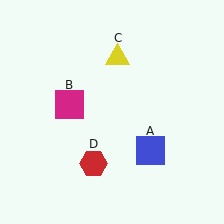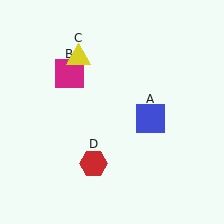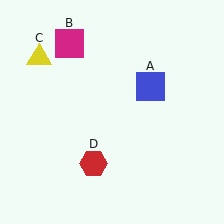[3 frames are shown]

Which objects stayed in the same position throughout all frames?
Red hexagon (object D) remained stationary.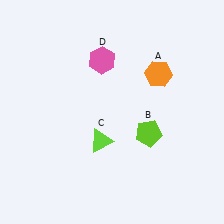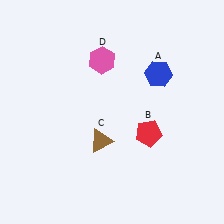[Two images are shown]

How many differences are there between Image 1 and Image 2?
There are 3 differences between the two images.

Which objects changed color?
A changed from orange to blue. B changed from lime to red. C changed from lime to brown.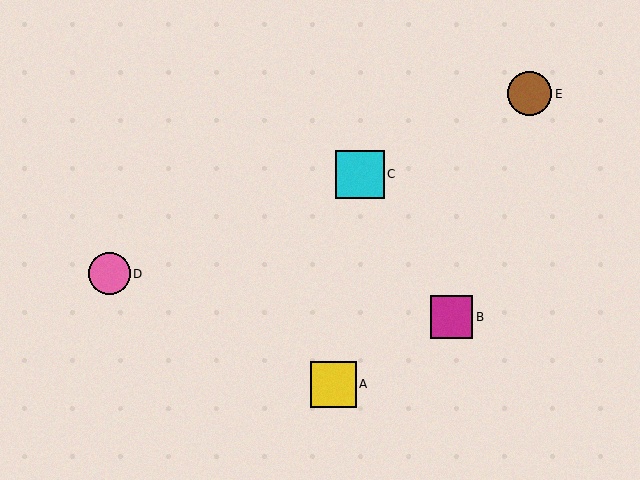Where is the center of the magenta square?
The center of the magenta square is at (452, 317).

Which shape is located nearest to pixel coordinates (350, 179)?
The cyan square (labeled C) at (360, 174) is nearest to that location.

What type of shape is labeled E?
Shape E is a brown circle.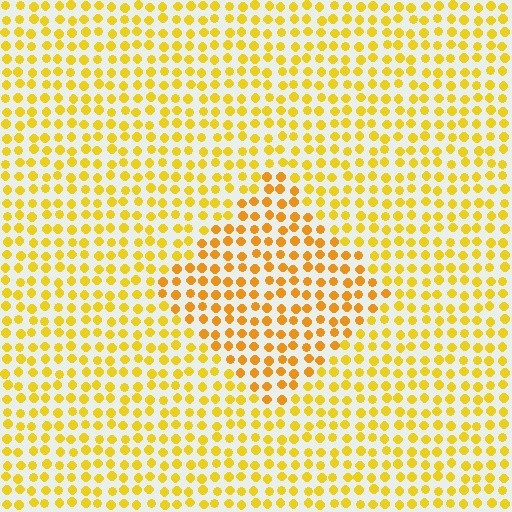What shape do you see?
I see a diamond.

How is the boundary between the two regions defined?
The boundary is defined purely by a slight shift in hue (about 17 degrees). Spacing, size, and orientation are identical on both sides.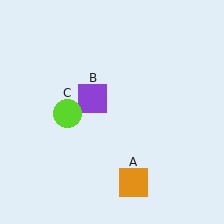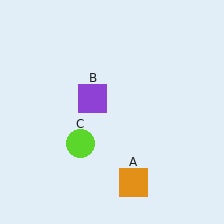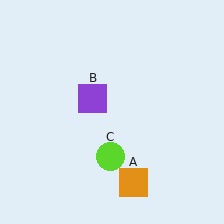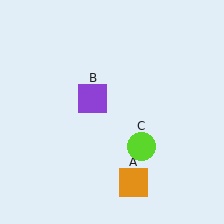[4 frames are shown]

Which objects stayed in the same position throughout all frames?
Orange square (object A) and purple square (object B) remained stationary.